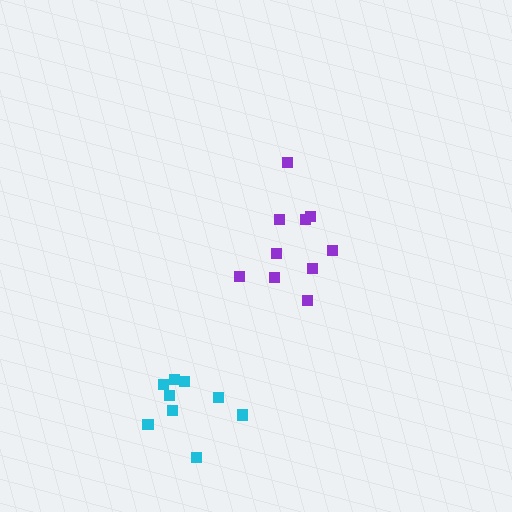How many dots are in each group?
Group 1: 10 dots, Group 2: 9 dots (19 total).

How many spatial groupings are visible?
There are 2 spatial groupings.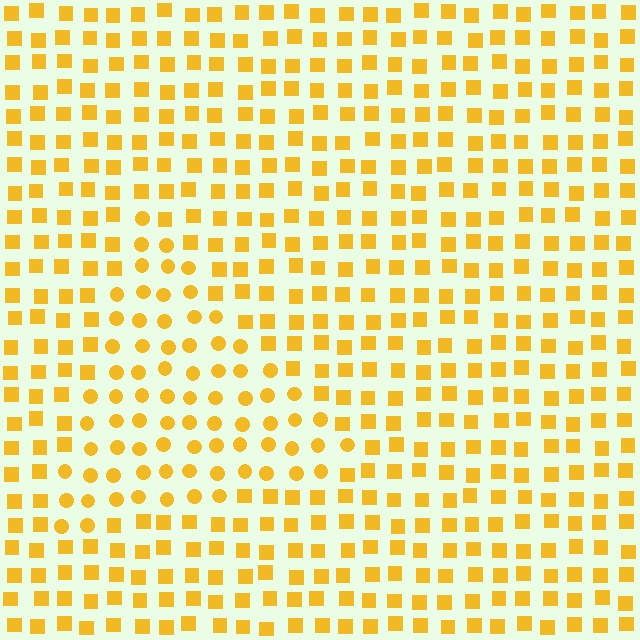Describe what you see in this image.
The image is filled with small yellow elements arranged in a uniform grid. A triangle-shaped region contains circles, while the surrounding area contains squares. The boundary is defined purely by the change in element shape.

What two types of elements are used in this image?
The image uses circles inside the triangle region and squares outside it.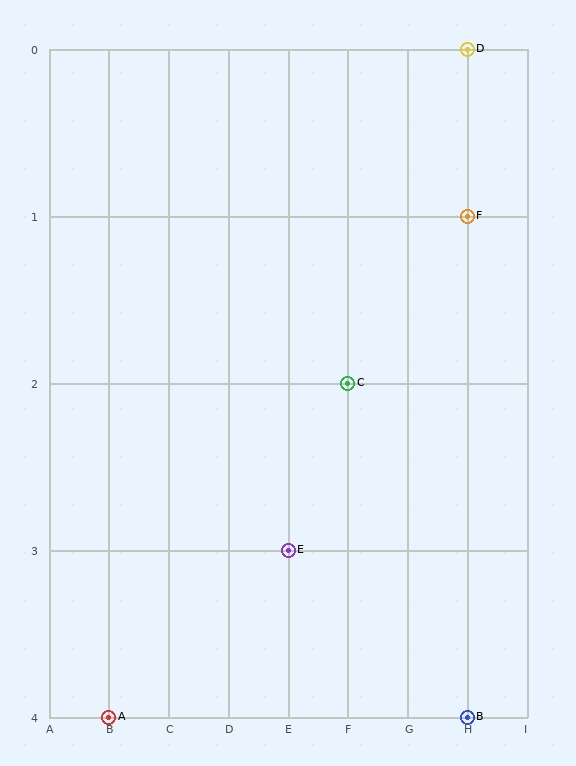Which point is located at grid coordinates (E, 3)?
Point E is at (E, 3).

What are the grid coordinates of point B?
Point B is at grid coordinates (H, 4).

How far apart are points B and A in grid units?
Points B and A are 6 columns apart.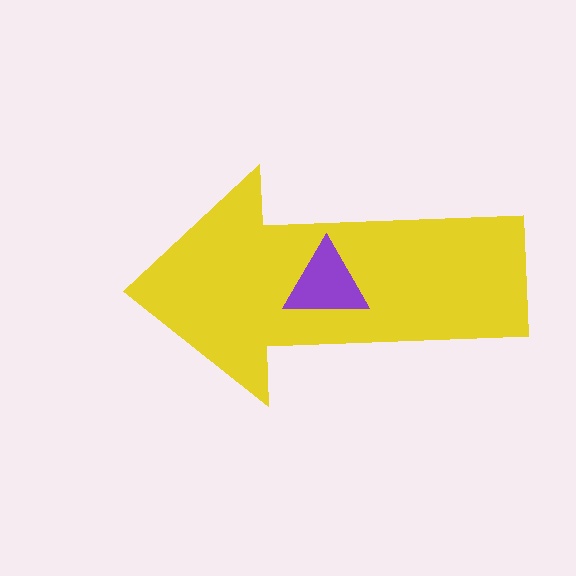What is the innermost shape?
The purple triangle.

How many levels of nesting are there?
2.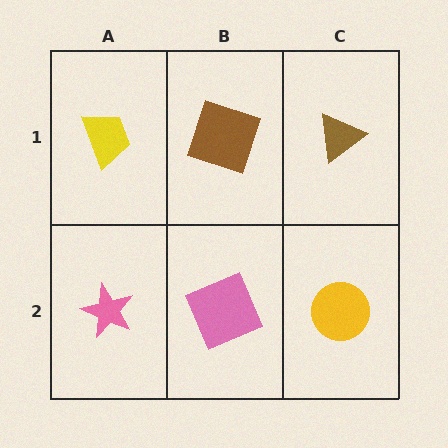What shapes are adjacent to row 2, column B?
A brown square (row 1, column B), a pink star (row 2, column A), a yellow circle (row 2, column C).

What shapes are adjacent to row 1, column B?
A pink square (row 2, column B), a yellow trapezoid (row 1, column A), a brown triangle (row 1, column C).